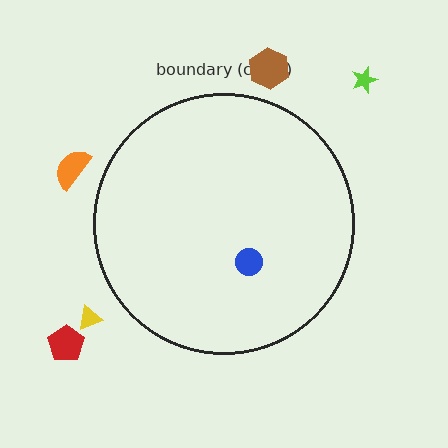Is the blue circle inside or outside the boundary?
Inside.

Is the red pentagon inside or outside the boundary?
Outside.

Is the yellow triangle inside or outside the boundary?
Outside.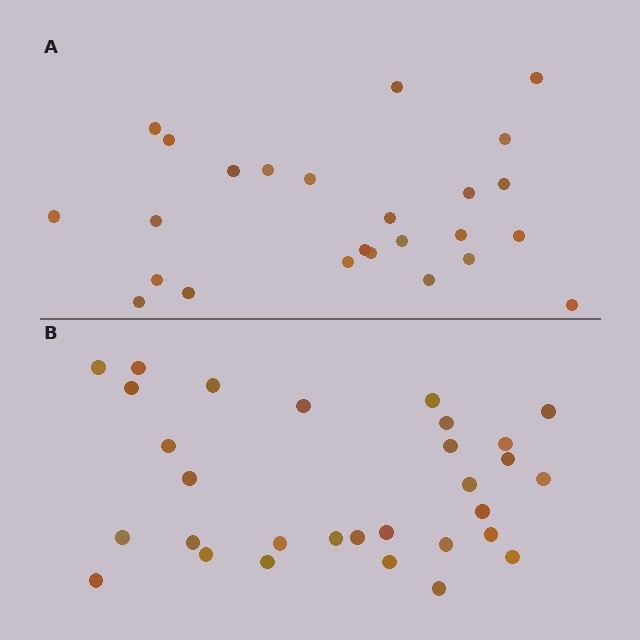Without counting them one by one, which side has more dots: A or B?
Region B (the bottom region) has more dots.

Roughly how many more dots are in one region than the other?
Region B has about 5 more dots than region A.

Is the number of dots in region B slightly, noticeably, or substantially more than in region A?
Region B has only slightly more — the two regions are fairly close. The ratio is roughly 1.2 to 1.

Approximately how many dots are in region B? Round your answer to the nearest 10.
About 30 dots.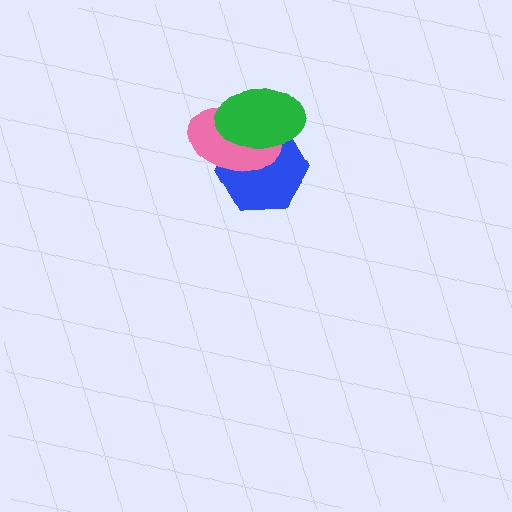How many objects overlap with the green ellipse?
2 objects overlap with the green ellipse.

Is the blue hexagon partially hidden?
Yes, it is partially covered by another shape.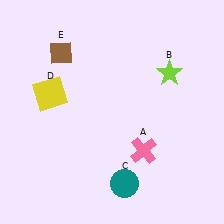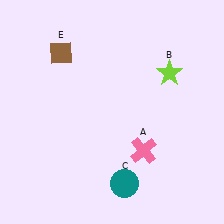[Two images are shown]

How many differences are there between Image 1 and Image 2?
There is 1 difference between the two images.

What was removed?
The yellow square (D) was removed in Image 2.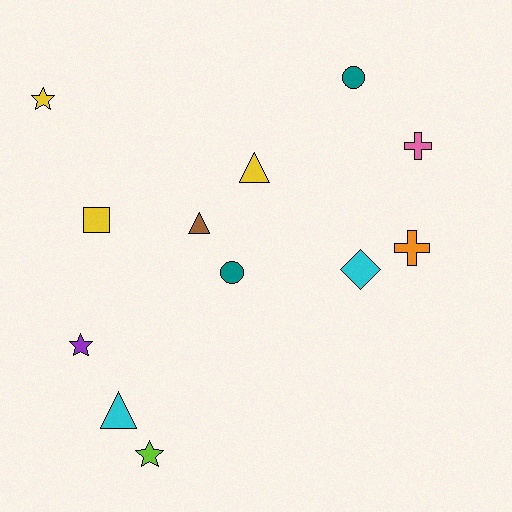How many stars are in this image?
There are 3 stars.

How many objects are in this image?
There are 12 objects.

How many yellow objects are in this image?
There are 3 yellow objects.